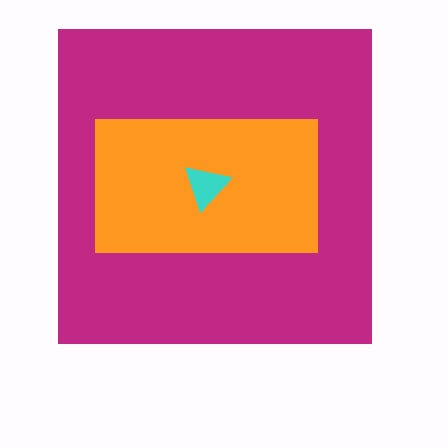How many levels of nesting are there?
3.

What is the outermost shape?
The magenta square.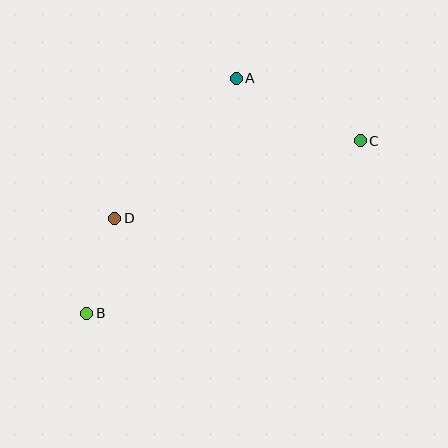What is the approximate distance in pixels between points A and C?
The distance between A and C is approximately 139 pixels.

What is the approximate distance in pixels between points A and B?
The distance between A and B is approximately 279 pixels.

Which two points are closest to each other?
Points B and D are closest to each other.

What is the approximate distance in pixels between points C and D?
The distance between C and D is approximately 258 pixels.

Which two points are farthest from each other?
Points B and C are farthest from each other.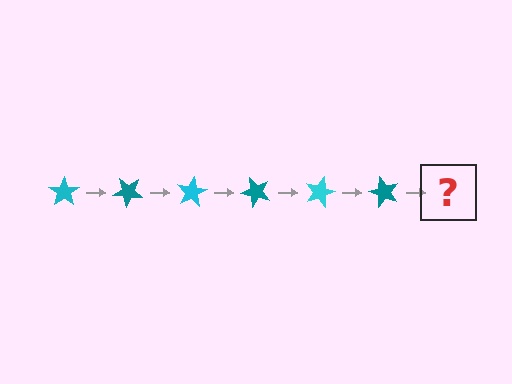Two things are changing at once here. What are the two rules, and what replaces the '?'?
The two rules are that it rotates 40 degrees each step and the color cycles through cyan and teal. The '?' should be a cyan star, rotated 240 degrees from the start.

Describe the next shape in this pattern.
It should be a cyan star, rotated 240 degrees from the start.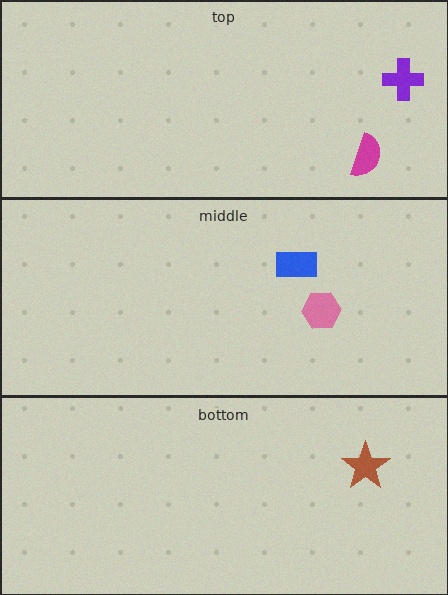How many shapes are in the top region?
2.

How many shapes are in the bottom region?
1.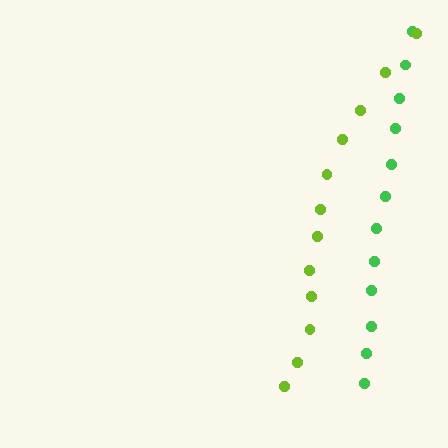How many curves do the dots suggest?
There are 2 distinct paths.